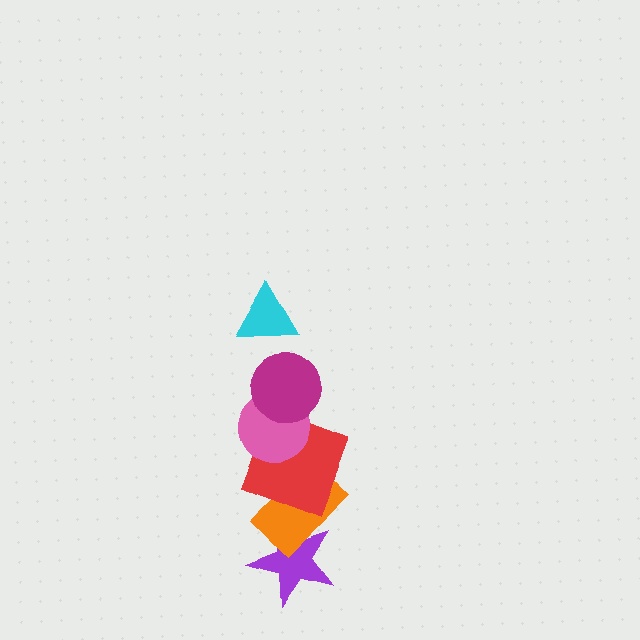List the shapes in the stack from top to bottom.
From top to bottom: the cyan triangle, the magenta circle, the pink circle, the red square, the orange rectangle, the purple star.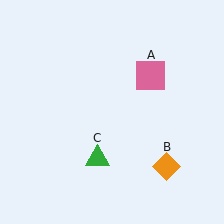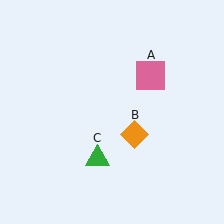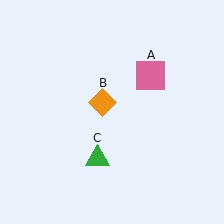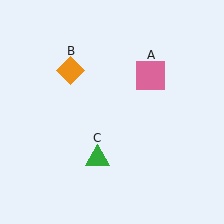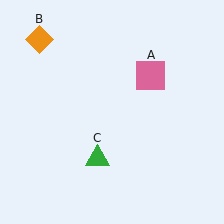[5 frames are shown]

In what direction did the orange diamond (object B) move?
The orange diamond (object B) moved up and to the left.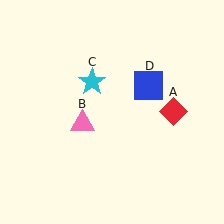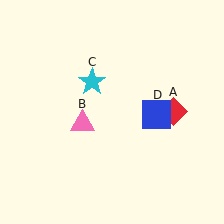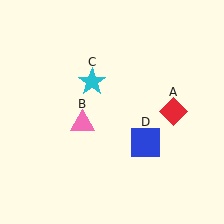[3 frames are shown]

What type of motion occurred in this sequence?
The blue square (object D) rotated clockwise around the center of the scene.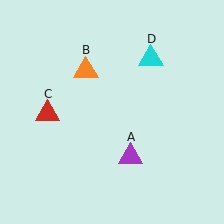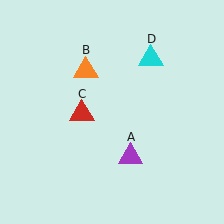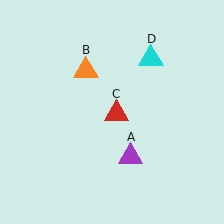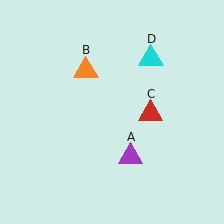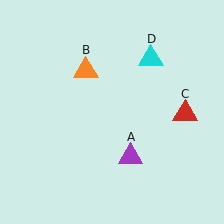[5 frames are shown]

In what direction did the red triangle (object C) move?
The red triangle (object C) moved right.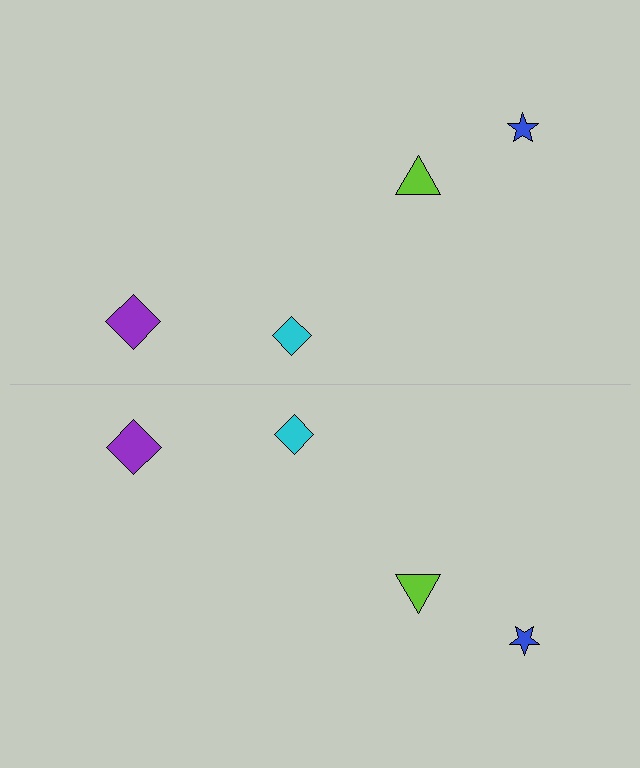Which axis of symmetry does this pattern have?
The pattern has a horizontal axis of symmetry running through the center of the image.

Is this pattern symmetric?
Yes, this pattern has bilateral (reflection) symmetry.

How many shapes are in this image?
There are 8 shapes in this image.